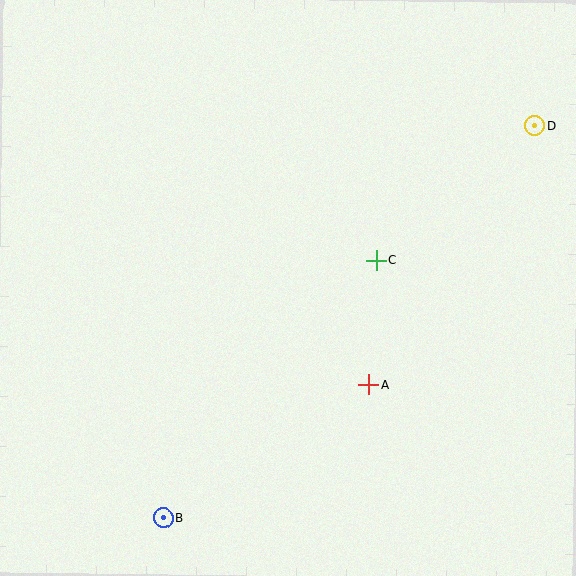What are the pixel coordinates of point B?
Point B is at (163, 517).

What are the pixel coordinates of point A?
Point A is at (368, 385).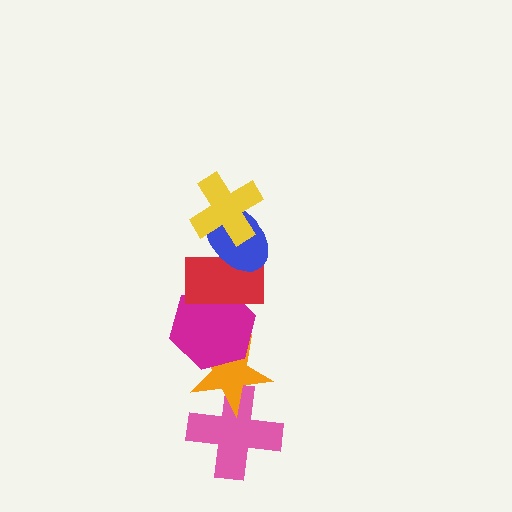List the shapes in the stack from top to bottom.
From top to bottom: the yellow cross, the blue ellipse, the red rectangle, the magenta hexagon, the orange star, the pink cross.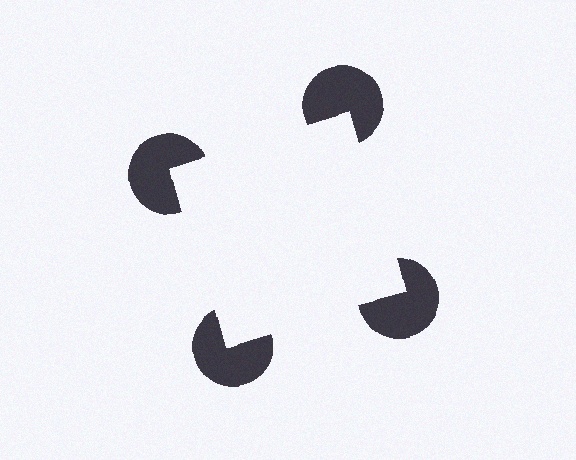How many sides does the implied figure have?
4 sides.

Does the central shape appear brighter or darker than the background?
It typically appears slightly brighter than the background, even though no actual brightness change is drawn.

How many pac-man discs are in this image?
There are 4 — one at each vertex of the illusory square.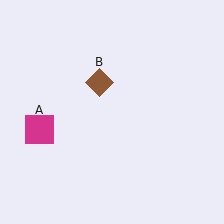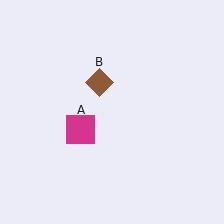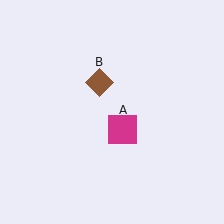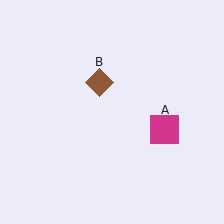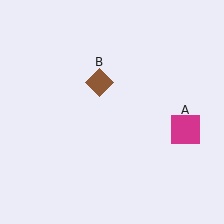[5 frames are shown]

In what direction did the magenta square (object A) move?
The magenta square (object A) moved right.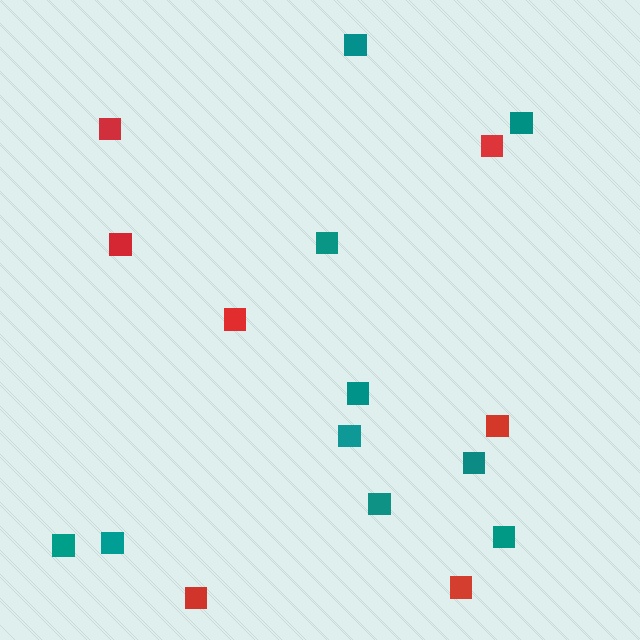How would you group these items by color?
There are 2 groups: one group of red squares (7) and one group of teal squares (10).